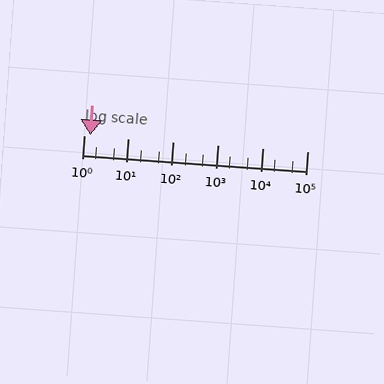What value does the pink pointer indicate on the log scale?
The pointer indicates approximately 1.4.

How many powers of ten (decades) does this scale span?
The scale spans 5 decades, from 1 to 100000.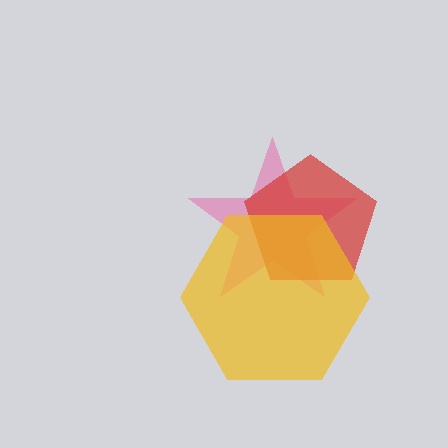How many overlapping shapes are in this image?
There are 3 overlapping shapes in the image.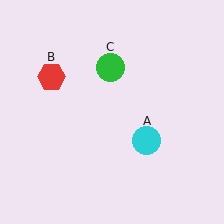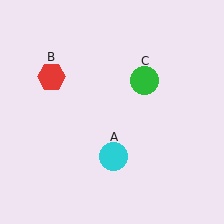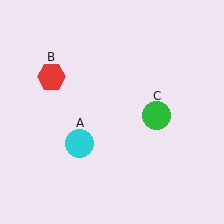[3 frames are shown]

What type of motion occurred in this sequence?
The cyan circle (object A), green circle (object C) rotated clockwise around the center of the scene.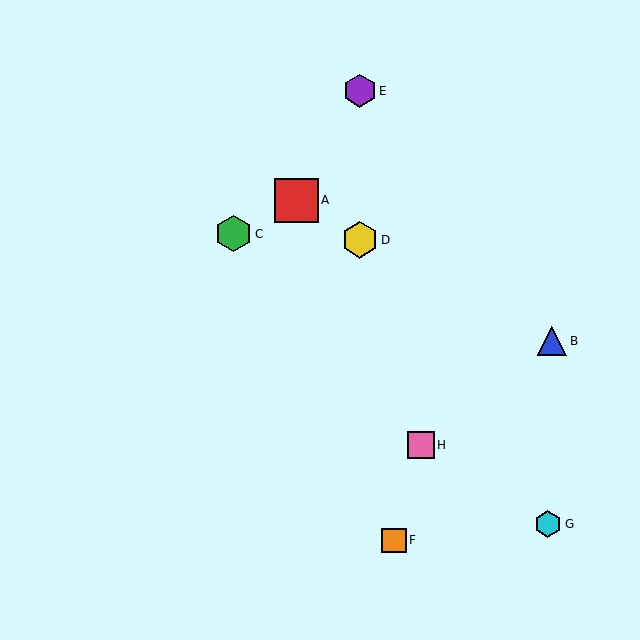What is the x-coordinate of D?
Object D is at x≈360.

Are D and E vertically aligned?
Yes, both are at x≈360.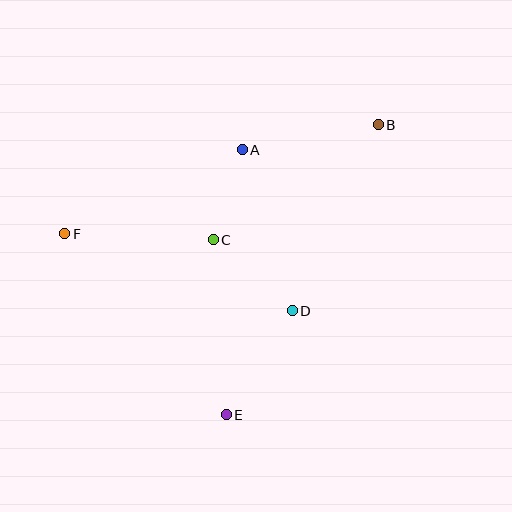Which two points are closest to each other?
Points A and C are closest to each other.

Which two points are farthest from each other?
Points B and F are farthest from each other.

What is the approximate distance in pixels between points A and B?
The distance between A and B is approximately 138 pixels.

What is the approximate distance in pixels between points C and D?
The distance between C and D is approximately 106 pixels.